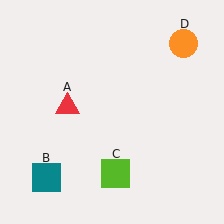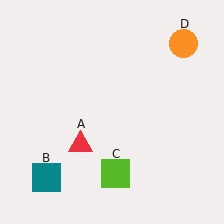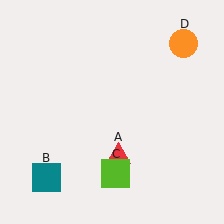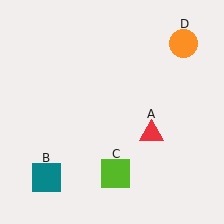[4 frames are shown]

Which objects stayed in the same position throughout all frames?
Teal square (object B) and lime square (object C) and orange circle (object D) remained stationary.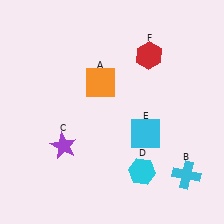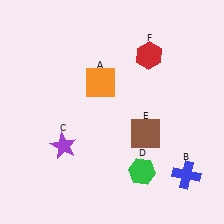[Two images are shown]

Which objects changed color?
B changed from cyan to blue. D changed from cyan to green. E changed from cyan to brown.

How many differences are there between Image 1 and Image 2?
There are 3 differences between the two images.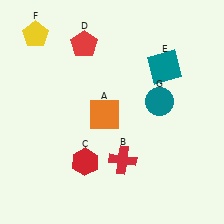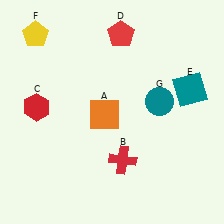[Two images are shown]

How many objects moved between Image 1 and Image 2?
3 objects moved between the two images.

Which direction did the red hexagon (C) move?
The red hexagon (C) moved up.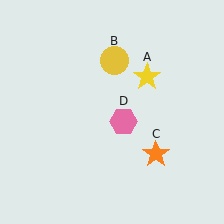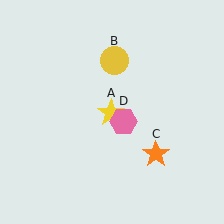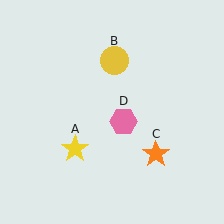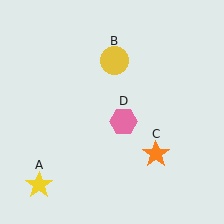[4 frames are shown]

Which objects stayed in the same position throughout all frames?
Yellow circle (object B) and orange star (object C) and pink hexagon (object D) remained stationary.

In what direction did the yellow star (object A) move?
The yellow star (object A) moved down and to the left.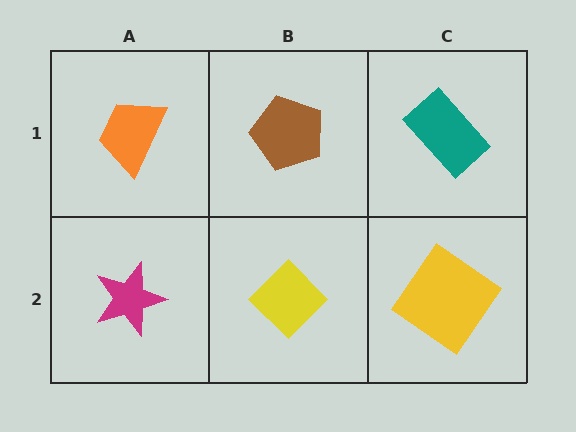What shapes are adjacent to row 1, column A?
A magenta star (row 2, column A), a brown pentagon (row 1, column B).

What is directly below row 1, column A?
A magenta star.